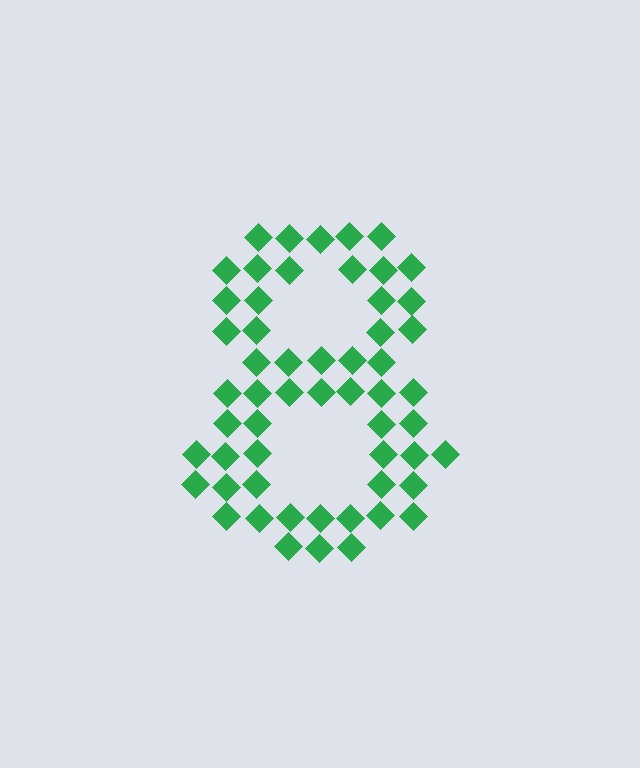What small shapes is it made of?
It is made of small diamonds.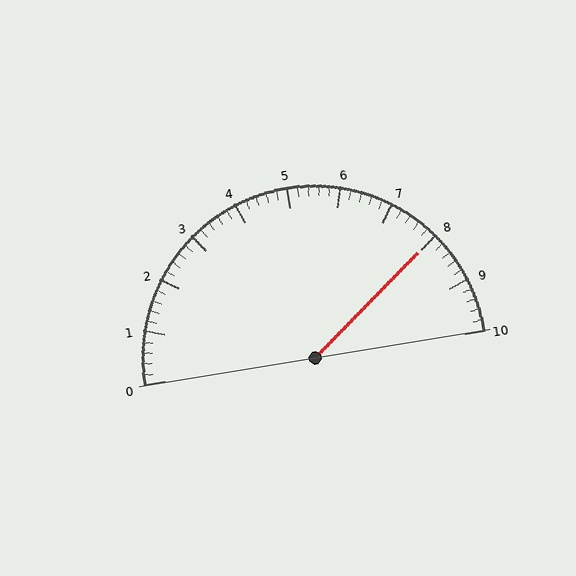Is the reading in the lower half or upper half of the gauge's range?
The reading is in the upper half of the range (0 to 10).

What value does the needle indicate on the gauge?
The needle indicates approximately 8.0.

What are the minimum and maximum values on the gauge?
The gauge ranges from 0 to 10.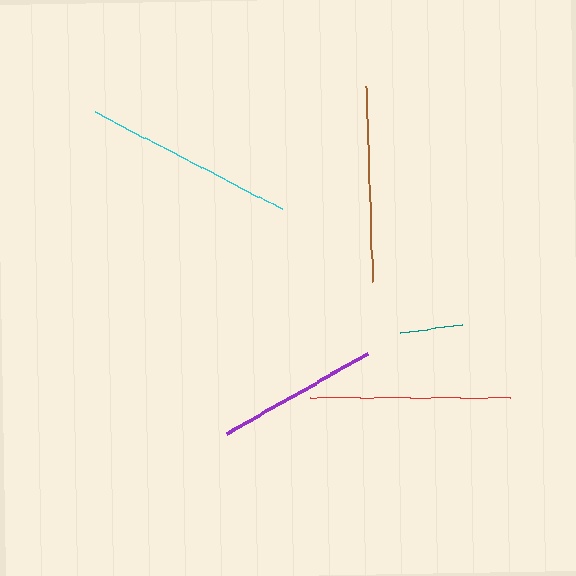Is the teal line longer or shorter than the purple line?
The purple line is longer than the teal line.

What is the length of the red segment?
The red segment is approximately 200 pixels long.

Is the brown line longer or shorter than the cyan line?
The cyan line is longer than the brown line.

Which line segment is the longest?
The cyan line is the longest at approximately 210 pixels.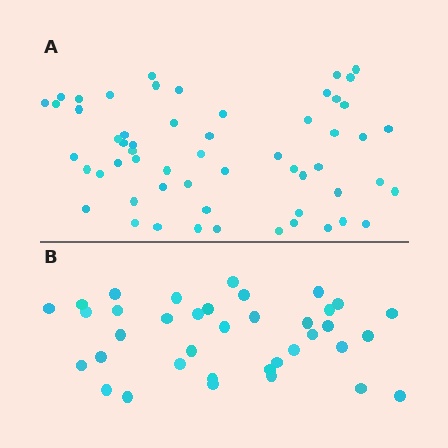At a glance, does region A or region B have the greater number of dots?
Region A (the top region) has more dots.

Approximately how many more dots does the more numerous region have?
Region A has approximately 20 more dots than region B.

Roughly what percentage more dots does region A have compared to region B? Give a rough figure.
About 55% more.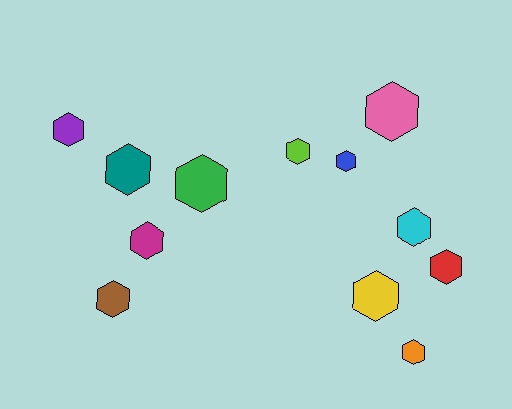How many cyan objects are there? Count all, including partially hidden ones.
There is 1 cyan object.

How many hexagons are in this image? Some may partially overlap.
There are 12 hexagons.